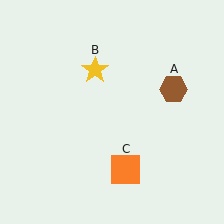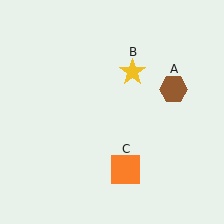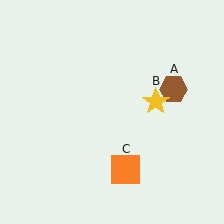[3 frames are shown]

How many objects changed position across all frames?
1 object changed position: yellow star (object B).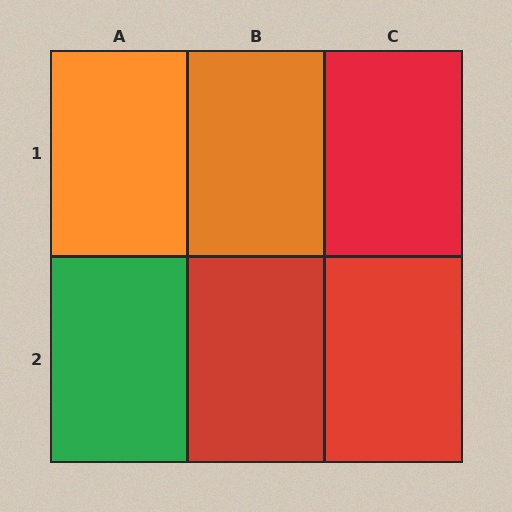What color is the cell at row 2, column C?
Red.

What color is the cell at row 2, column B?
Red.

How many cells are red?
3 cells are red.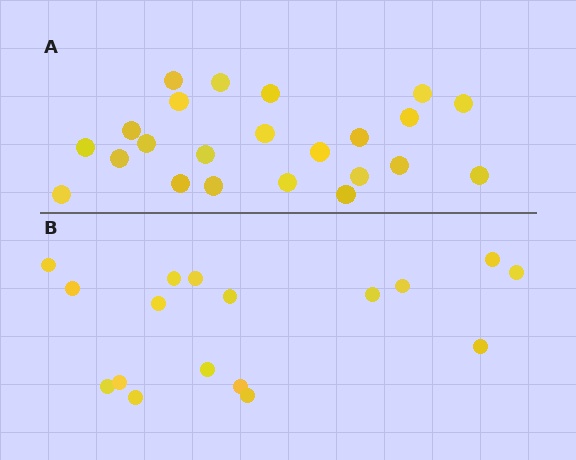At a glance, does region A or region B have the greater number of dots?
Region A (the top region) has more dots.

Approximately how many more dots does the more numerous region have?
Region A has about 6 more dots than region B.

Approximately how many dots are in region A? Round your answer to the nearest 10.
About 20 dots. (The exact count is 23, which rounds to 20.)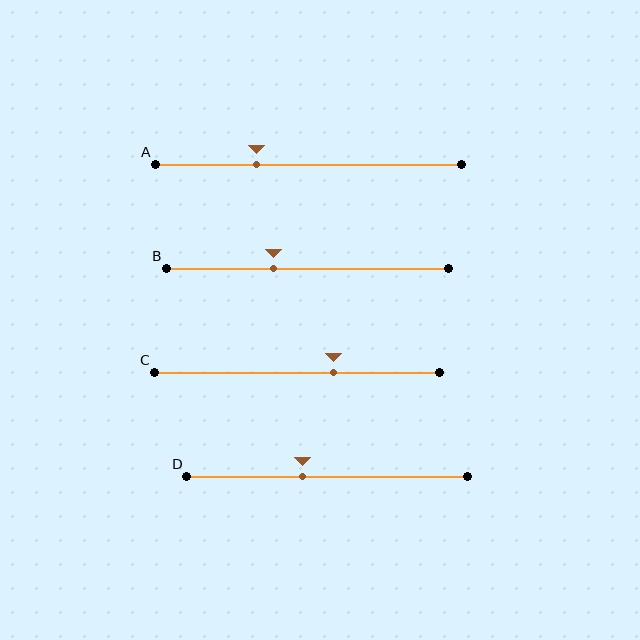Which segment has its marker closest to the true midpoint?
Segment D has its marker closest to the true midpoint.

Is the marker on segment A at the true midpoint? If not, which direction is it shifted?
No, the marker on segment A is shifted to the left by about 17% of the segment length.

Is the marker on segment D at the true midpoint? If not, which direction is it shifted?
No, the marker on segment D is shifted to the left by about 9% of the segment length.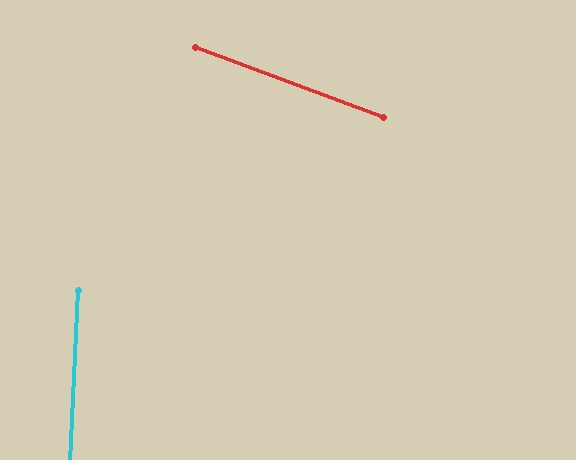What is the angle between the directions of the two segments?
Approximately 72 degrees.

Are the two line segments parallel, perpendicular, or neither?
Neither parallel nor perpendicular — they differ by about 72°.